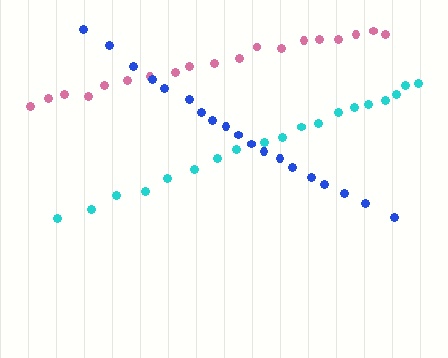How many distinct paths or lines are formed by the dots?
There are 3 distinct paths.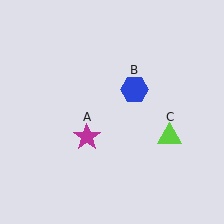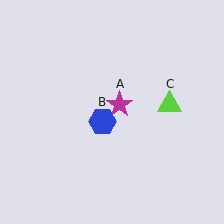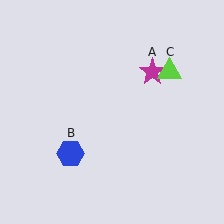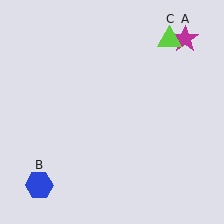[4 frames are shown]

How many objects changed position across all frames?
3 objects changed position: magenta star (object A), blue hexagon (object B), lime triangle (object C).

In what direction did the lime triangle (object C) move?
The lime triangle (object C) moved up.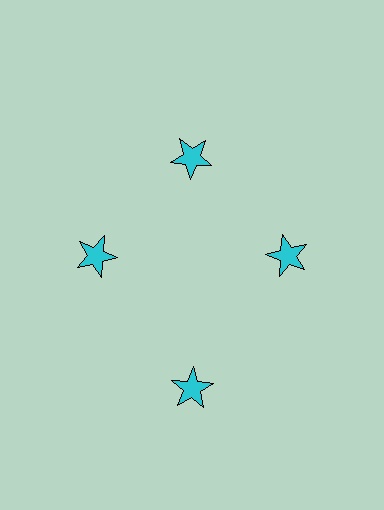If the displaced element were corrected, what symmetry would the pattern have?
It would have 4-fold rotational symmetry — the pattern would map onto itself every 90 degrees.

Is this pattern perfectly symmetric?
No. The 4 cyan stars are arranged in a ring, but one element near the 6 o'clock position is pushed outward from the center, breaking the 4-fold rotational symmetry.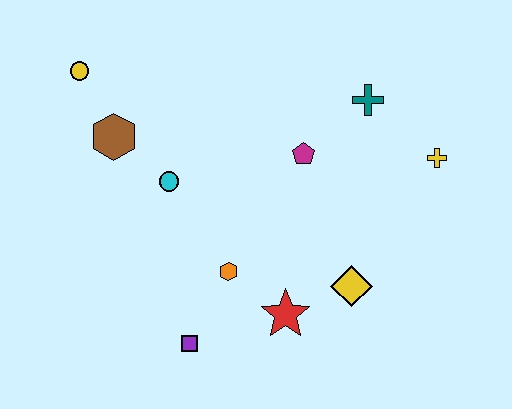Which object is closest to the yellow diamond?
The red star is closest to the yellow diamond.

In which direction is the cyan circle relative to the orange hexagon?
The cyan circle is above the orange hexagon.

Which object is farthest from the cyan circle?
The yellow cross is farthest from the cyan circle.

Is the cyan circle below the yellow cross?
Yes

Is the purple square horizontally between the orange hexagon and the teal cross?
No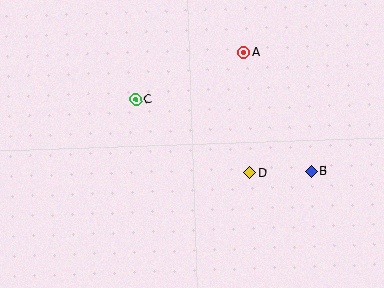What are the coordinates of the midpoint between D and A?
The midpoint between D and A is at (247, 113).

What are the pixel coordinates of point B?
Point B is at (311, 171).